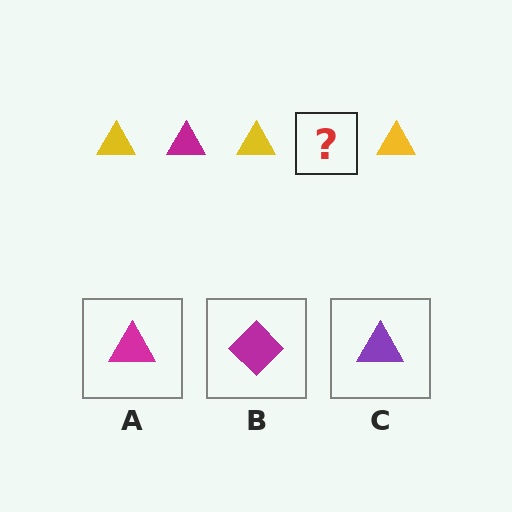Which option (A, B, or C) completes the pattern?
A.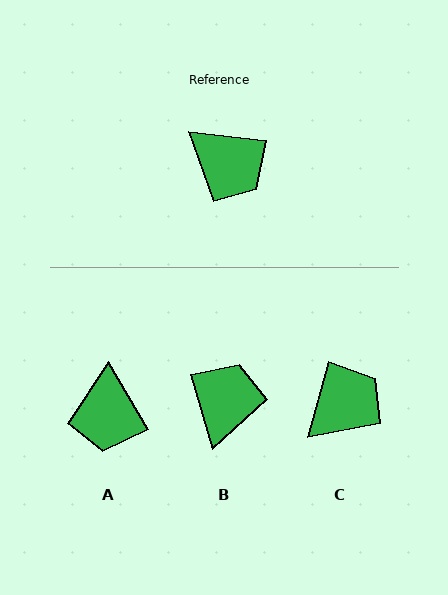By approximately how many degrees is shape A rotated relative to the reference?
Approximately 53 degrees clockwise.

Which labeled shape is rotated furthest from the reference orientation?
B, about 113 degrees away.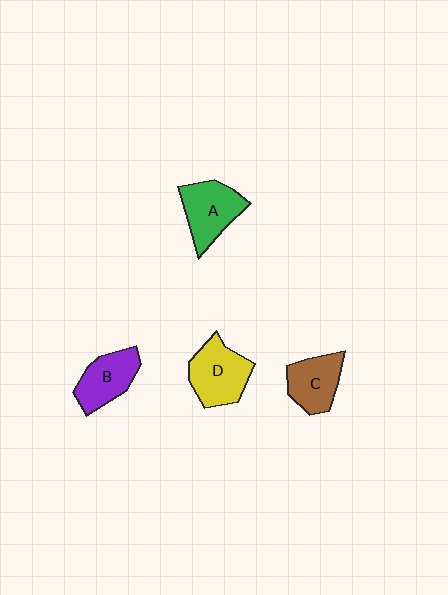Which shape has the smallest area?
Shape C (brown).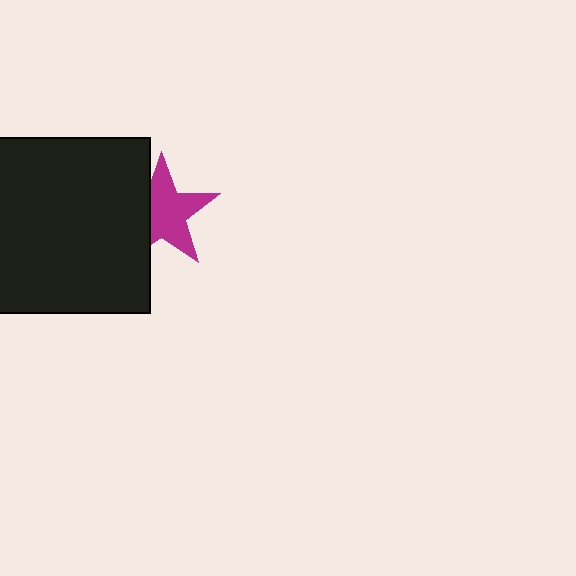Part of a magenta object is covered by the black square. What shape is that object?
It is a star.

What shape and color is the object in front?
The object in front is a black square.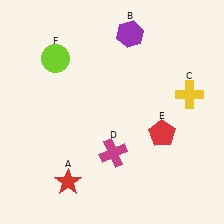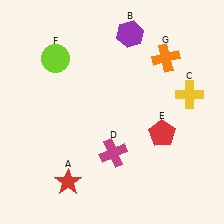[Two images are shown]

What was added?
An orange cross (G) was added in Image 2.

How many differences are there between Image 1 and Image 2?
There is 1 difference between the two images.